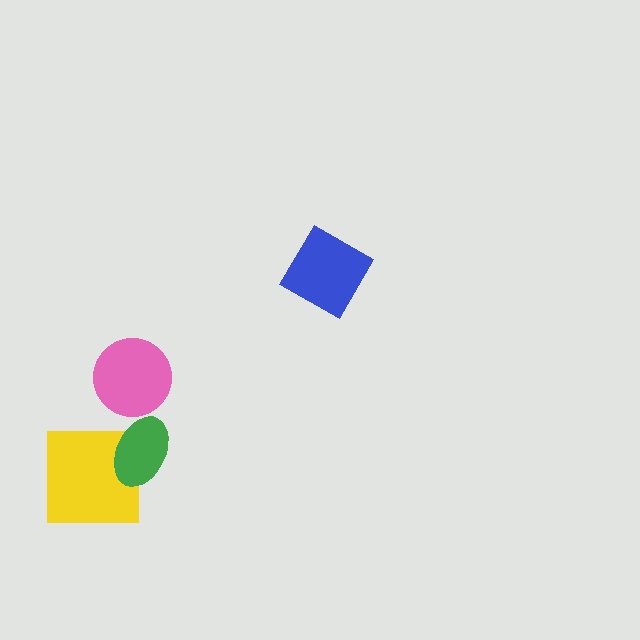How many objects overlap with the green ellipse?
1 object overlaps with the green ellipse.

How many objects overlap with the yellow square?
1 object overlaps with the yellow square.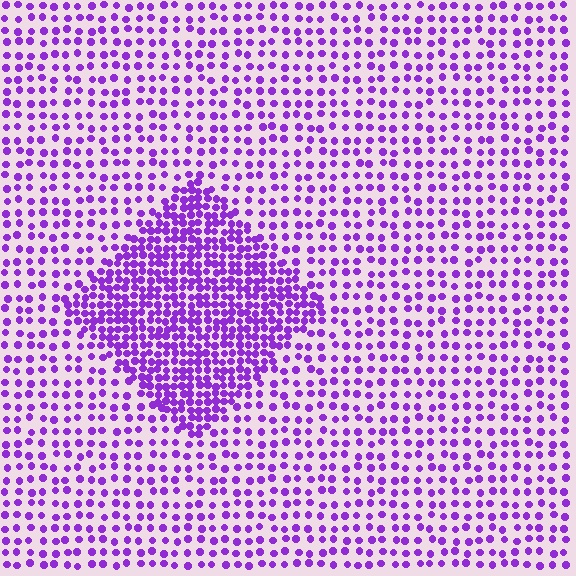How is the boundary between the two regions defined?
The boundary is defined by a change in element density (approximately 2.2x ratio). All elements are the same color, size, and shape.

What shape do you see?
I see a diamond.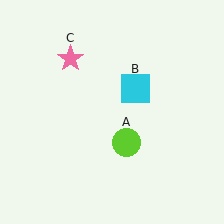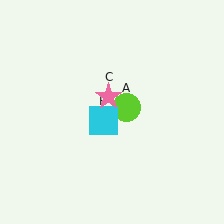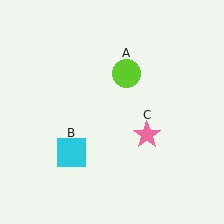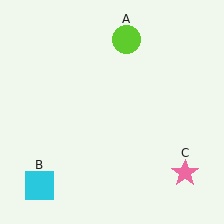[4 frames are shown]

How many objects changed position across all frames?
3 objects changed position: lime circle (object A), cyan square (object B), pink star (object C).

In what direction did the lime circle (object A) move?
The lime circle (object A) moved up.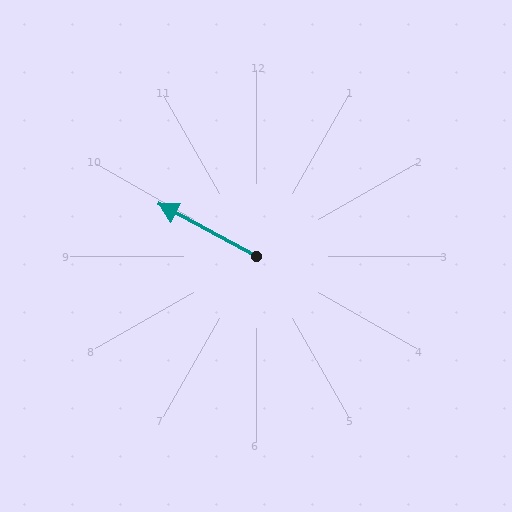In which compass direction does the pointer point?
Northwest.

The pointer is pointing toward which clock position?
Roughly 10 o'clock.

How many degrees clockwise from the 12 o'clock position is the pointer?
Approximately 298 degrees.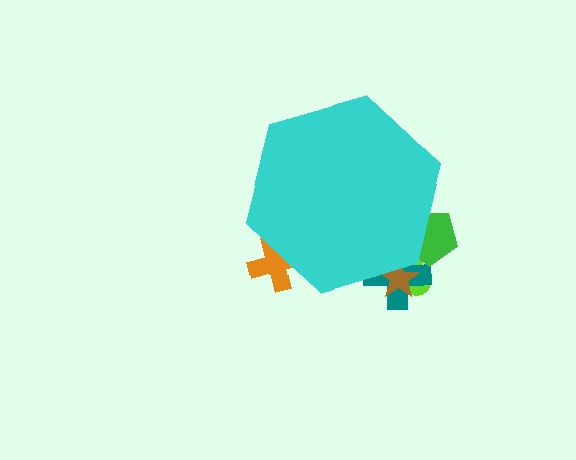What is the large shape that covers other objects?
A cyan hexagon.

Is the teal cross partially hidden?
Yes, the teal cross is partially hidden behind the cyan hexagon.